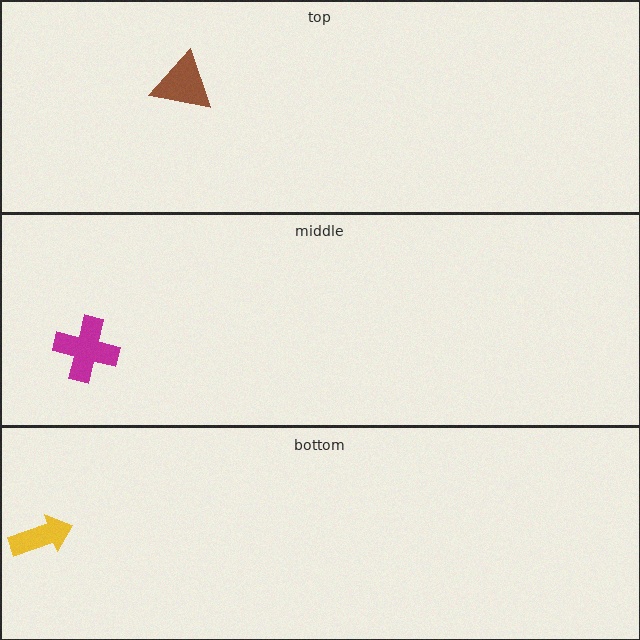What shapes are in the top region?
The brown triangle.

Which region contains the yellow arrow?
The bottom region.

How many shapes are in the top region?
1.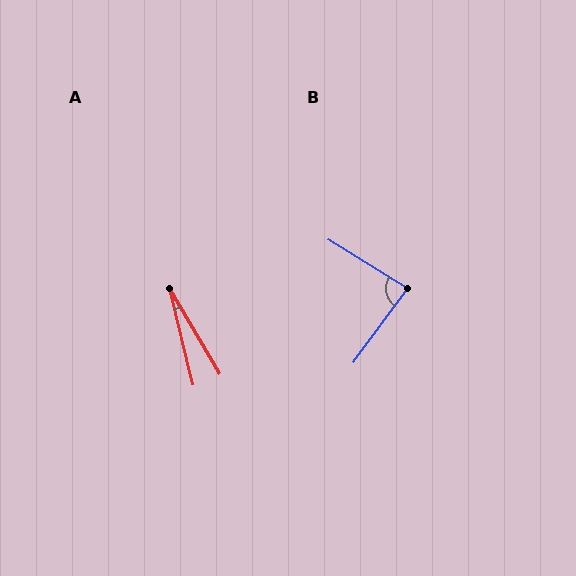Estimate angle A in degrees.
Approximately 16 degrees.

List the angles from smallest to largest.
A (16°), B (86°).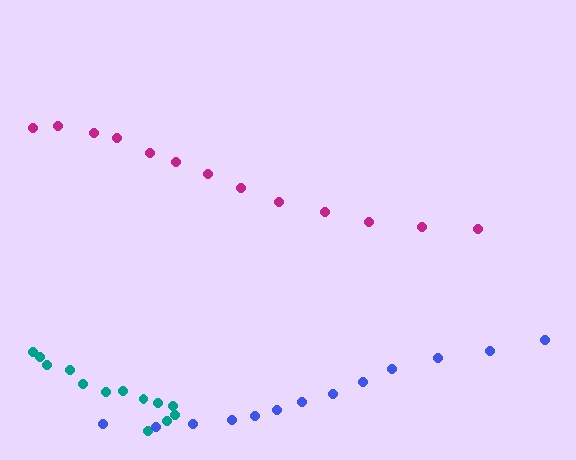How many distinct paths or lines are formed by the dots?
There are 3 distinct paths.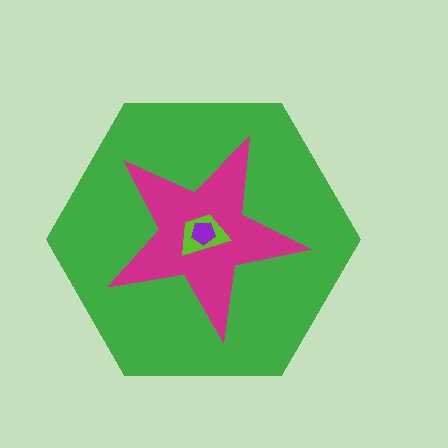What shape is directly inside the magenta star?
The lime trapezoid.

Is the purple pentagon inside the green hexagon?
Yes.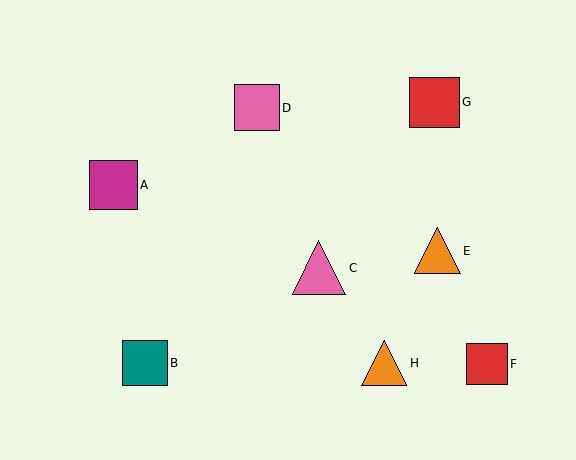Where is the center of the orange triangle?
The center of the orange triangle is at (437, 251).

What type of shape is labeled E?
Shape E is an orange triangle.